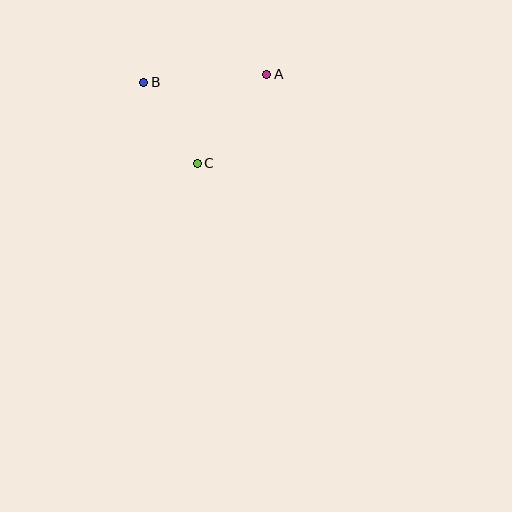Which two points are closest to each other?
Points B and C are closest to each other.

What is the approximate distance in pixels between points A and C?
The distance between A and C is approximately 113 pixels.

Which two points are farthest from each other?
Points A and B are farthest from each other.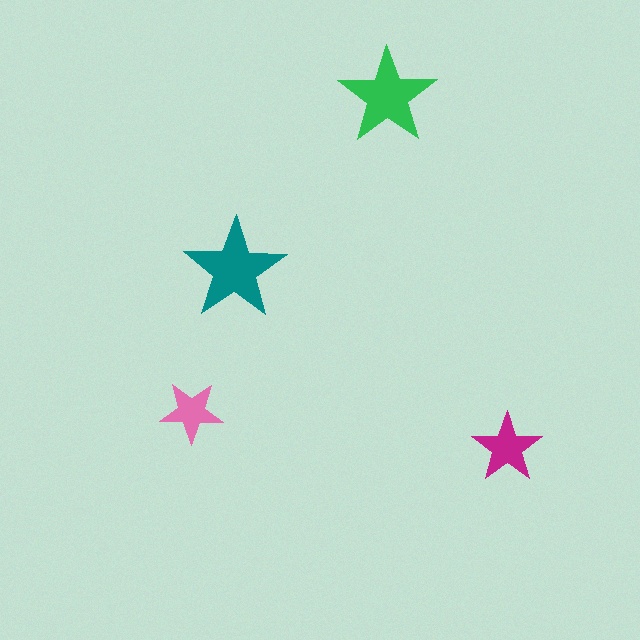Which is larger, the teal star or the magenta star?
The teal one.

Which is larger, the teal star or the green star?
The teal one.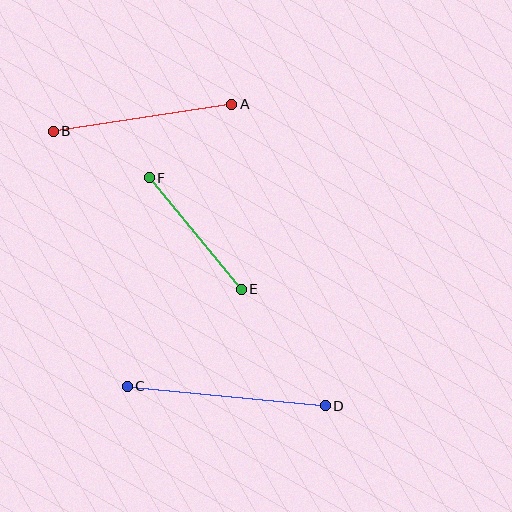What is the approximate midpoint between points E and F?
The midpoint is at approximately (195, 234) pixels.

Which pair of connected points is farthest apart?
Points C and D are farthest apart.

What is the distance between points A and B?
The distance is approximately 181 pixels.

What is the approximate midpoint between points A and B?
The midpoint is at approximately (142, 118) pixels.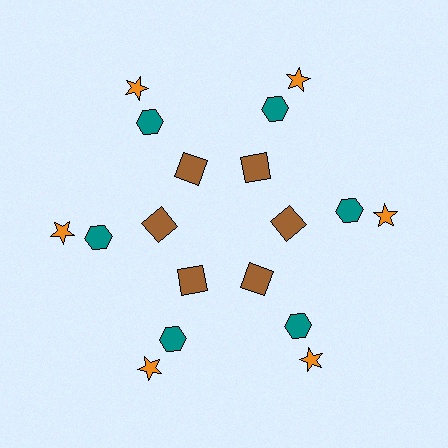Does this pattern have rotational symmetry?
Yes, this pattern has 6-fold rotational symmetry. It looks the same after rotating 60 degrees around the center.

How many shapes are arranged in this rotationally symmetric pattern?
There are 18 shapes, arranged in 6 groups of 3.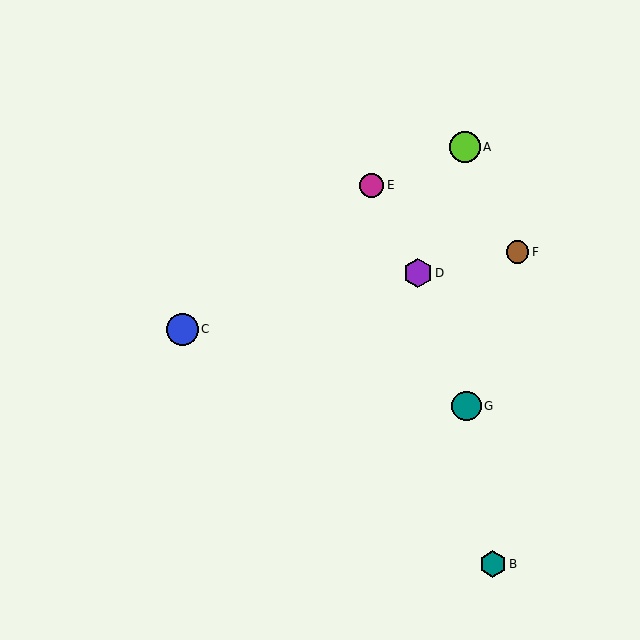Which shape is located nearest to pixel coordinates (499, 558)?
The teal hexagon (labeled B) at (493, 564) is nearest to that location.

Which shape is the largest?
The blue circle (labeled C) is the largest.